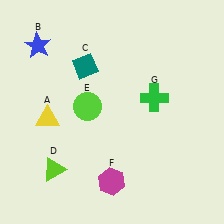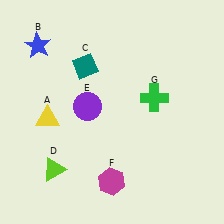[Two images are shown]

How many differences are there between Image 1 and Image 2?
There is 1 difference between the two images.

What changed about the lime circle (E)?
In Image 1, E is lime. In Image 2, it changed to purple.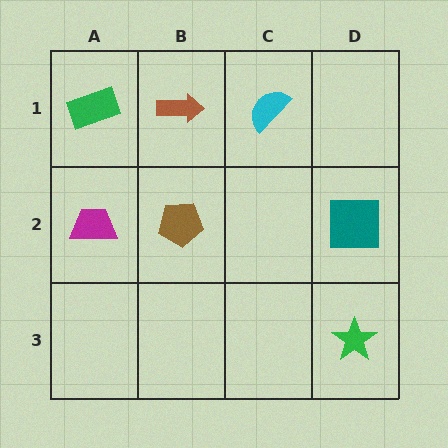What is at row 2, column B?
A brown pentagon.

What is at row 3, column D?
A green star.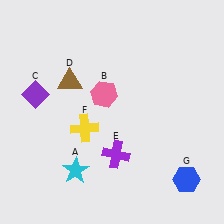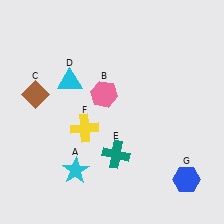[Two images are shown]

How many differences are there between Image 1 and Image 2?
There are 3 differences between the two images.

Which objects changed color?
C changed from purple to brown. D changed from brown to cyan. E changed from purple to teal.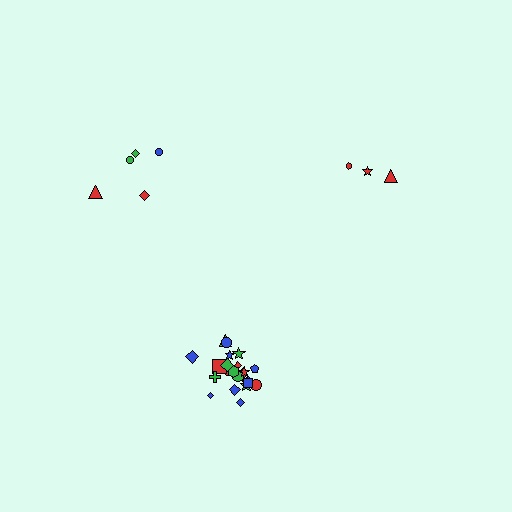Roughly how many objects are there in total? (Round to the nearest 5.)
Roughly 30 objects in total.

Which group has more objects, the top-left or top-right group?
The top-left group.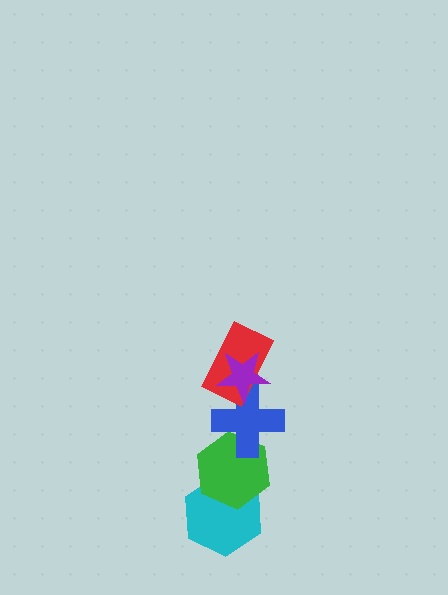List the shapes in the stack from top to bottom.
From top to bottom: the purple star, the red rectangle, the blue cross, the green hexagon, the cyan hexagon.